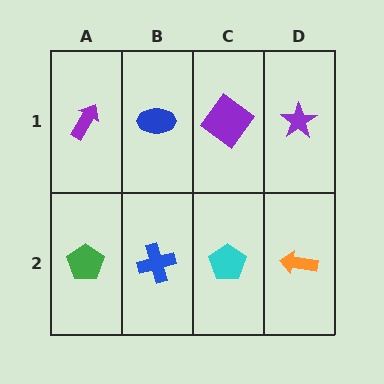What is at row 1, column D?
A purple star.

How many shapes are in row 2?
4 shapes.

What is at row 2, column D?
An orange arrow.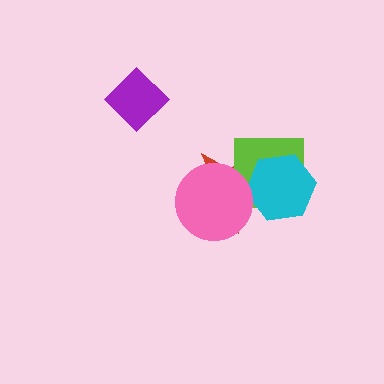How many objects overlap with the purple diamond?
0 objects overlap with the purple diamond.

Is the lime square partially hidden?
Yes, it is partially covered by another shape.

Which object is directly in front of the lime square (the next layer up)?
The cyan hexagon is directly in front of the lime square.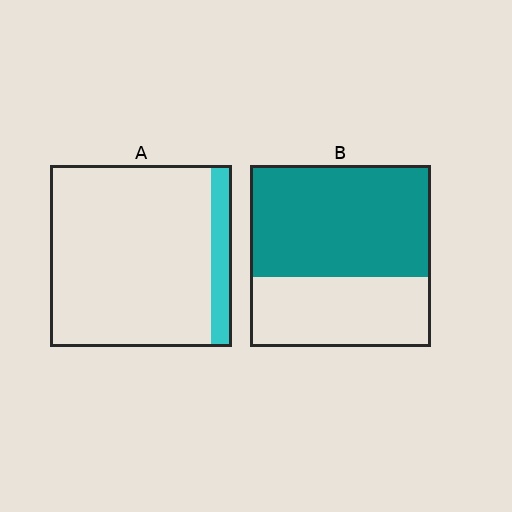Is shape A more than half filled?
No.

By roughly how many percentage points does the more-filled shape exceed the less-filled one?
By roughly 50 percentage points (B over A).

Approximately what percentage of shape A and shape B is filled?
A is approximately 10% and B is approximately 60%.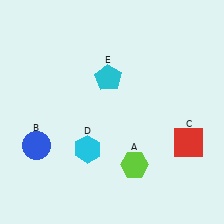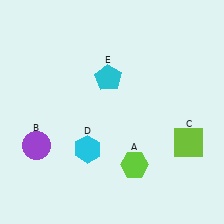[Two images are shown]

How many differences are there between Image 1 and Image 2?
There are 2 differences between the two images.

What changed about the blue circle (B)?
In Image 1, B is blue. In Image 2, it changed to purple.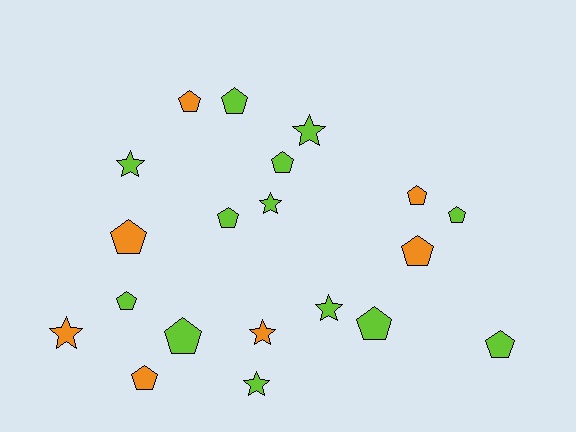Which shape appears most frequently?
Pentagon, with 13 objects.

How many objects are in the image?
There are 20 objects.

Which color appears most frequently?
Lime, with 13 objects.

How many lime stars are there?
There are 5 lime stars.